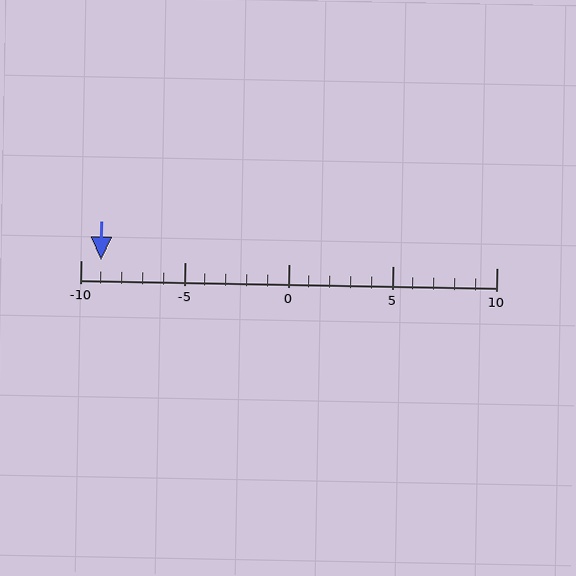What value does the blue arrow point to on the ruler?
The blue arrow points to approximately -9.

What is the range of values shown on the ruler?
The ruler shows values from -10 to 10.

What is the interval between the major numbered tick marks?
The major tick marks are spaced 5 units apart.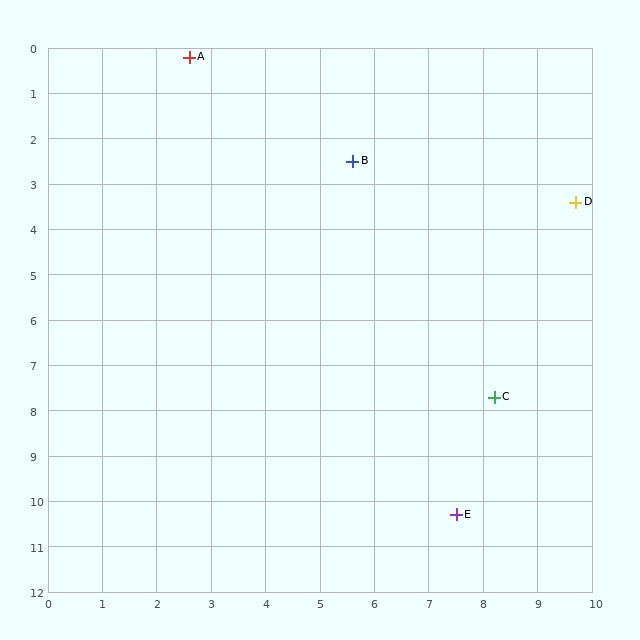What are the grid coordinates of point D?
Point D is at approximately (9.7, 3.4).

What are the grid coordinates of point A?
Point A is at approximately (2.6, 0.2).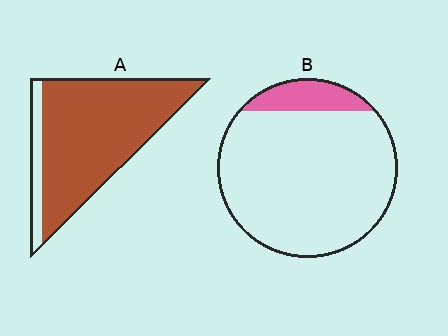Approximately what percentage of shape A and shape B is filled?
A is approximately 85% and B is approximately 15%.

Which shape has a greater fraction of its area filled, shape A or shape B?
Shape A.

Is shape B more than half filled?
No.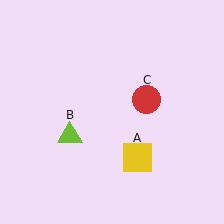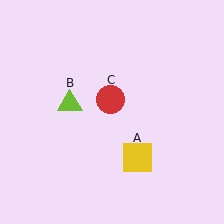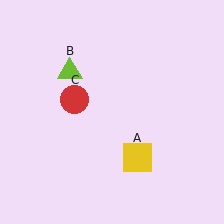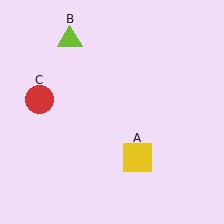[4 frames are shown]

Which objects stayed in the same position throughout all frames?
Yellow square (object A) remained stationary.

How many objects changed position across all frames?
2 objects changed position: lime triangle (object B), red circle (object C).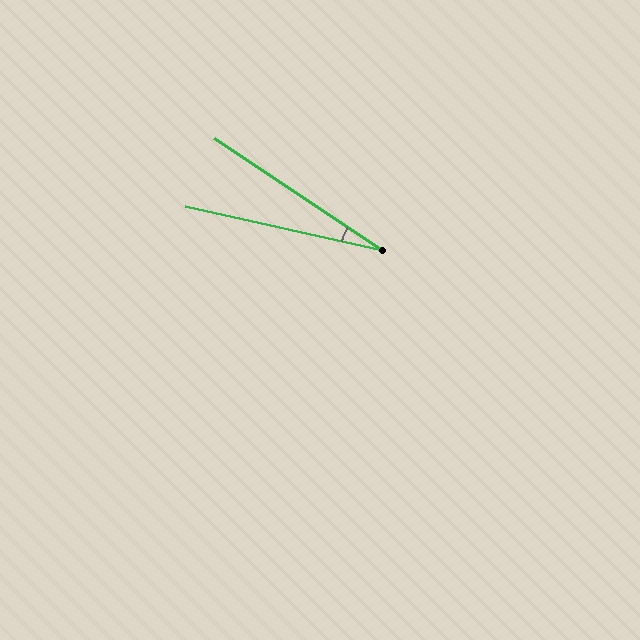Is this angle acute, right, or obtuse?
It is acute.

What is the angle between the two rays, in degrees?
Approximately 21 degrees.